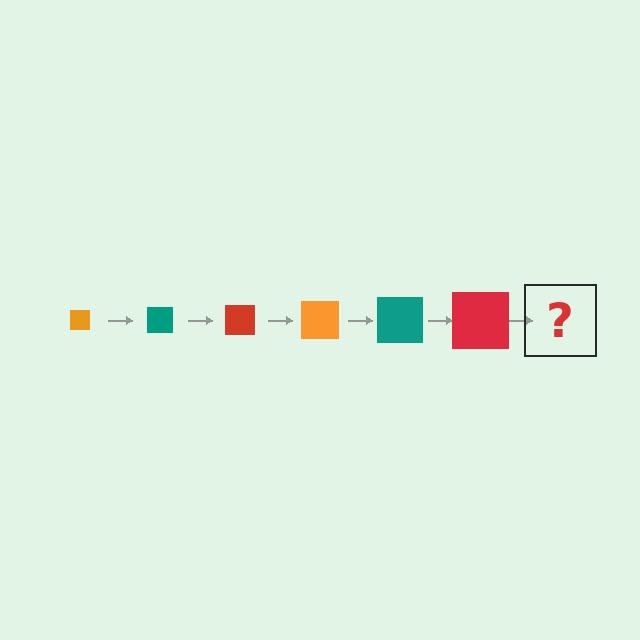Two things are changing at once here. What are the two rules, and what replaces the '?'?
The two rules are that the square grows larger each step and the color cycles through orange, teal, and red. The '?' should be an orange square, larger than the previous one.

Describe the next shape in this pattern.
It should be an orange square, larger than the previous one.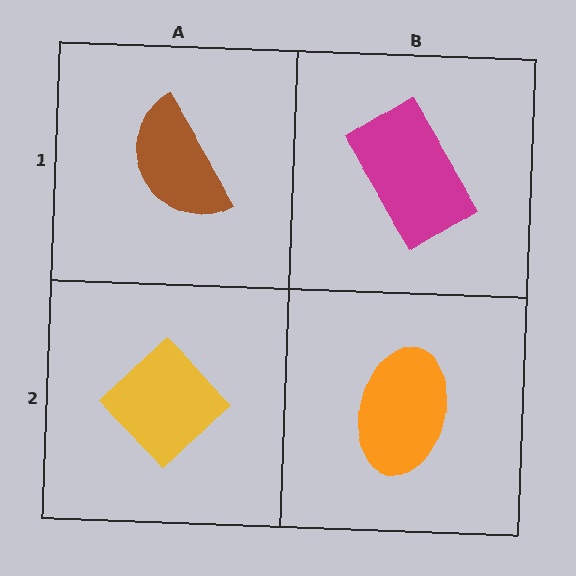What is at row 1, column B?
A magenta rectangle.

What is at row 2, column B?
An orange ellipse.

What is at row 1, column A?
A brown semicircle.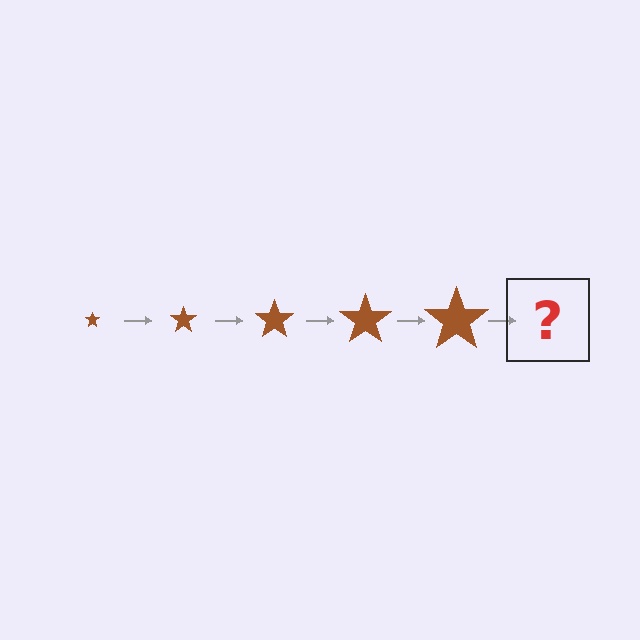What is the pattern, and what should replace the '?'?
The pattern is that the star gets progressively larger each step. The '?' should be a brown star, larger than the previous one.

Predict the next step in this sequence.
The next step is a brown star, larger than the previous one.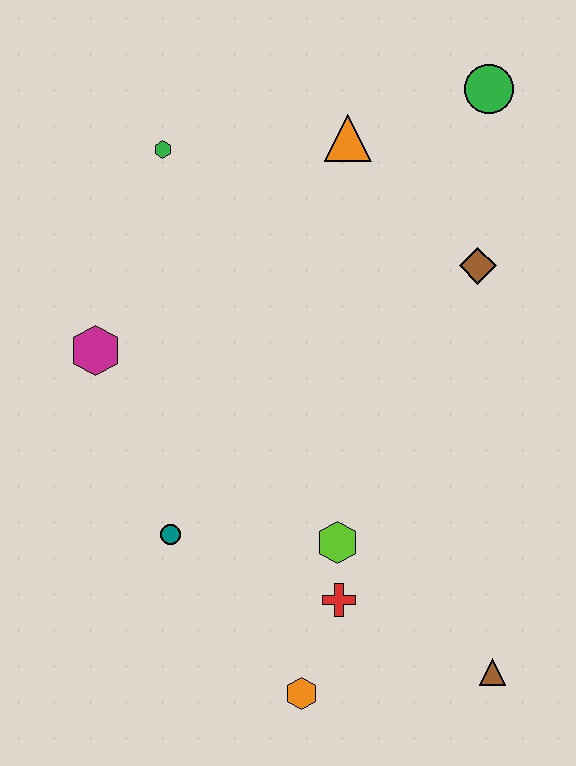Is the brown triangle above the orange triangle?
No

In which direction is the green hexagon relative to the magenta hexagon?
The green hexagon is above the magenta hexagon.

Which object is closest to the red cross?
The lime hexagon is closest to the red cross.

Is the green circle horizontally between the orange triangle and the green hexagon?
No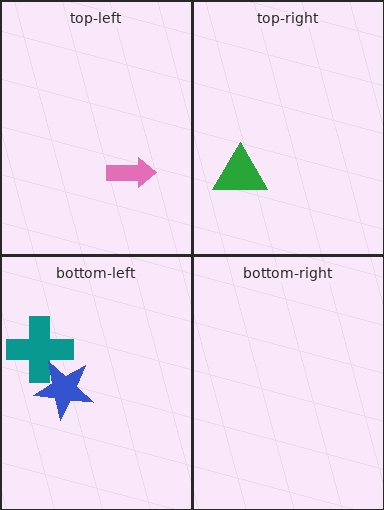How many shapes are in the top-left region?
1.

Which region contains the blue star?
The bottom-left region.